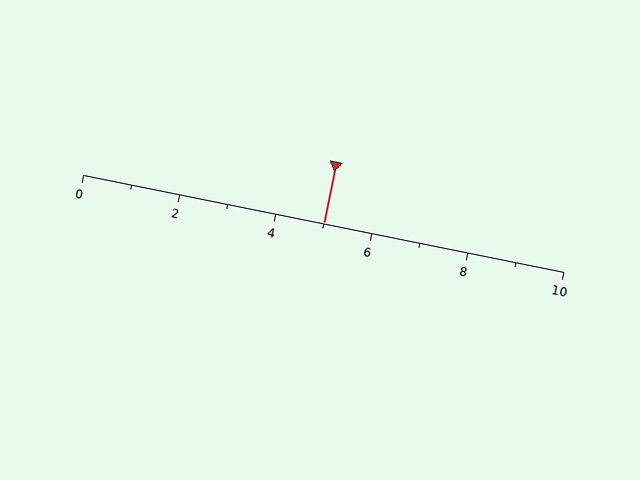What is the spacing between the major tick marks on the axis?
The major ticks are spaced 2 apart.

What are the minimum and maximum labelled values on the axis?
The axis runs from 0 to 10.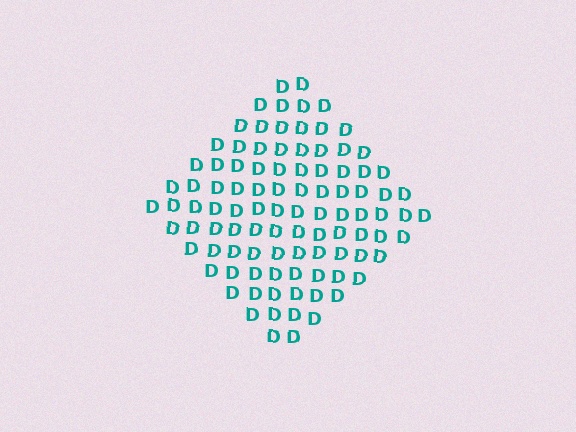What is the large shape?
The large shape is a diamond.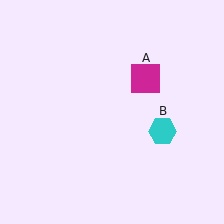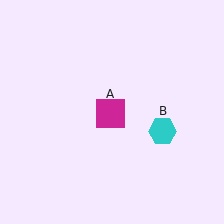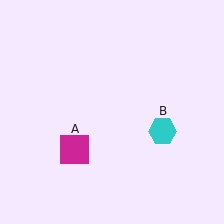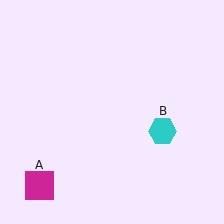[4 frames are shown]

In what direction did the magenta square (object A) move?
The magenta square (object A) moved down and to the left.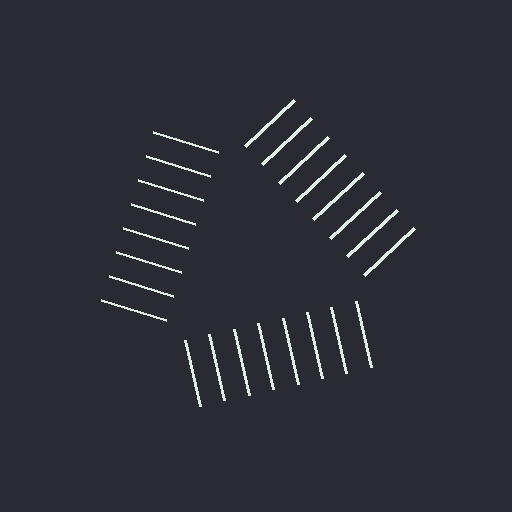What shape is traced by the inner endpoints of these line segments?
An illusory triangle — the line segments terminate on its edges but no continuous stroke is drawn.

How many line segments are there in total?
24 — 8 along each of the 3 edges.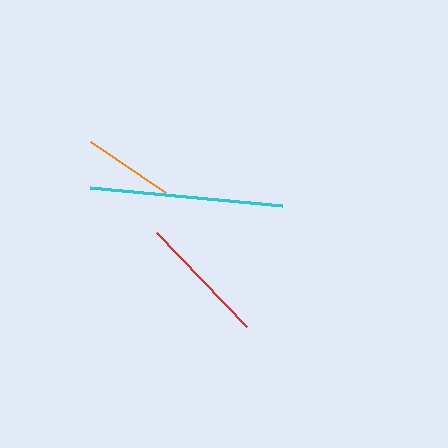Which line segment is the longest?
The cyan line is the longest at approximately 193 pixels.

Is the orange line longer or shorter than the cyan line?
The cyan line is longer than the orange line.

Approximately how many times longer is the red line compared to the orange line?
The red line is approximately 1.4 times the length of the orange line.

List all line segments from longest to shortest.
From longest to shortest: cyan, red, orange.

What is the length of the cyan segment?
The cyan segment is approximately 193 pixels long.